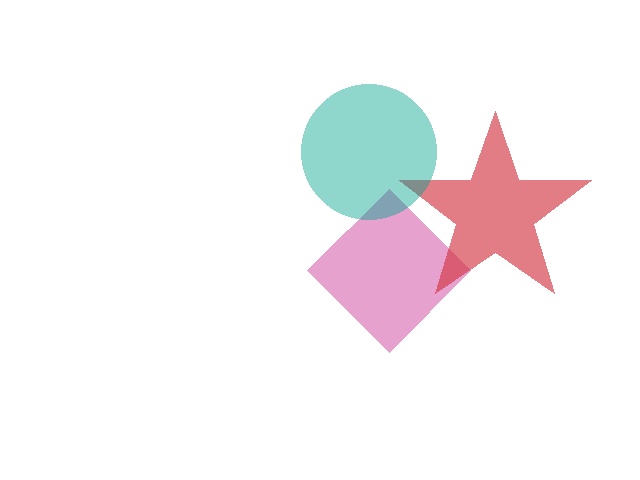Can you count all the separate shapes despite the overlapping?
Yes, there are 3 separate shapes.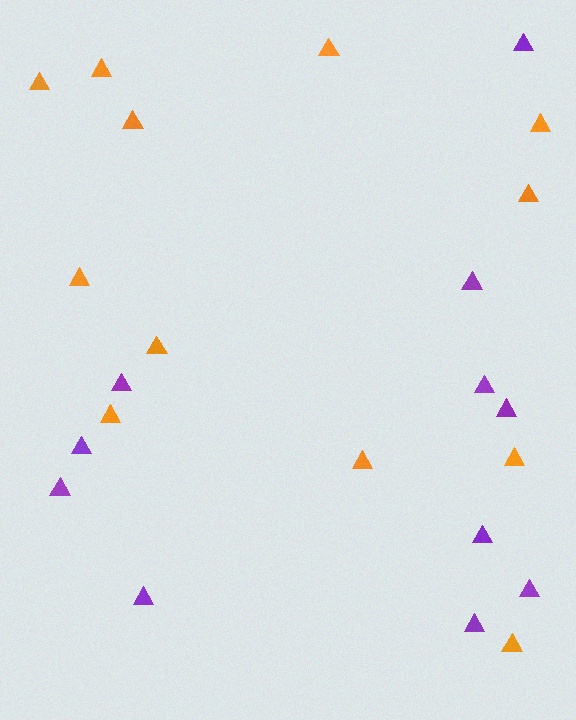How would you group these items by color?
There are 2 groups: one group of orange triangles (12) and one group of purple triangles (11).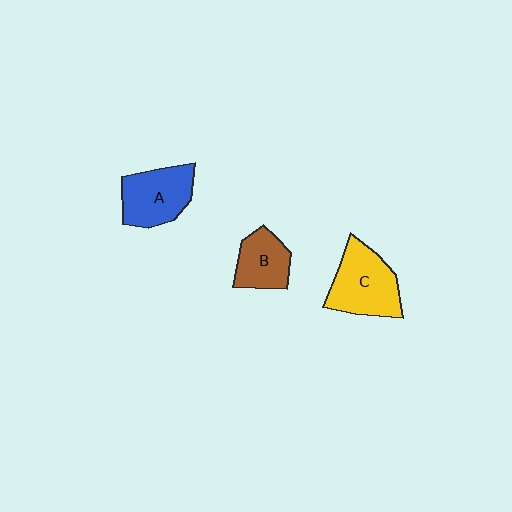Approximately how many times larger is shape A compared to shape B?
Approximately 1.3 times.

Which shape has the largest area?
Shape C (yellow).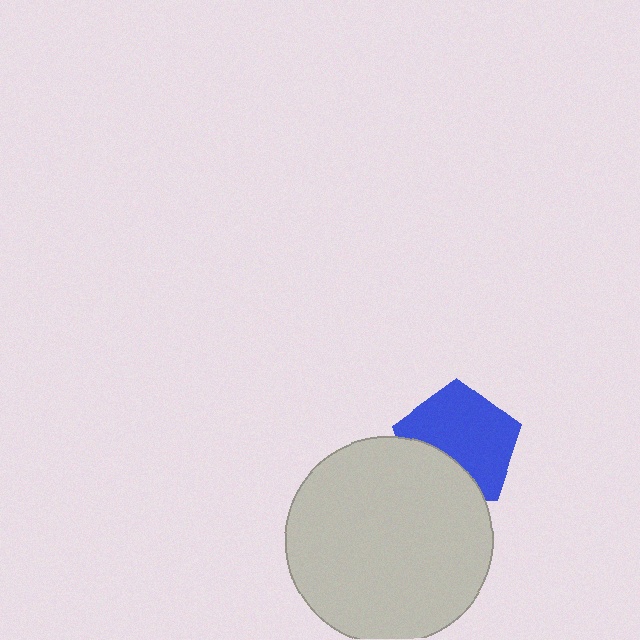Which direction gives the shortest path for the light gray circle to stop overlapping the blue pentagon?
Moving down gives the shortest separation.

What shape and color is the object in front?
The object in front is a light gray circle.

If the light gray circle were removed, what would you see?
You would see the complete blue pentagon.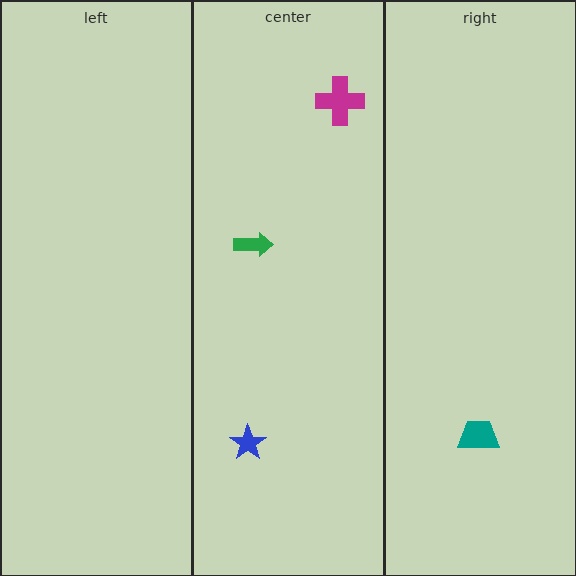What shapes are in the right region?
The teal trapezoid.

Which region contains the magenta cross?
The center region.